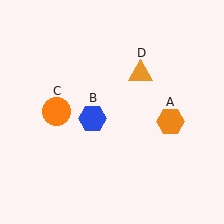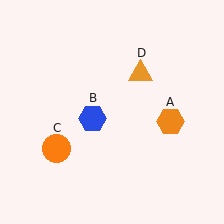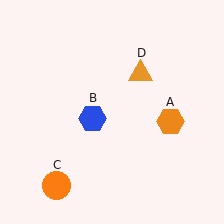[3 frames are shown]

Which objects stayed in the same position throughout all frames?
Orange hexagon (object A) and blue hexagon (object B) and orange triangle (object D) remained stationary.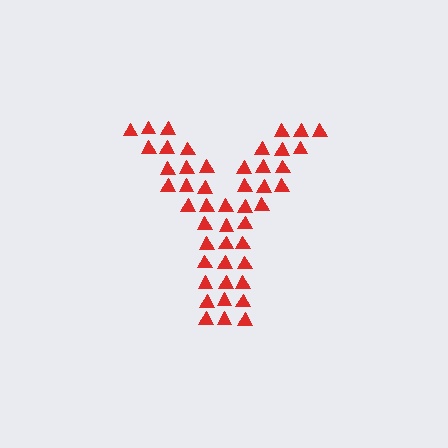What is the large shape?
The large shape is the letter Y.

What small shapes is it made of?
It is made of small triangles.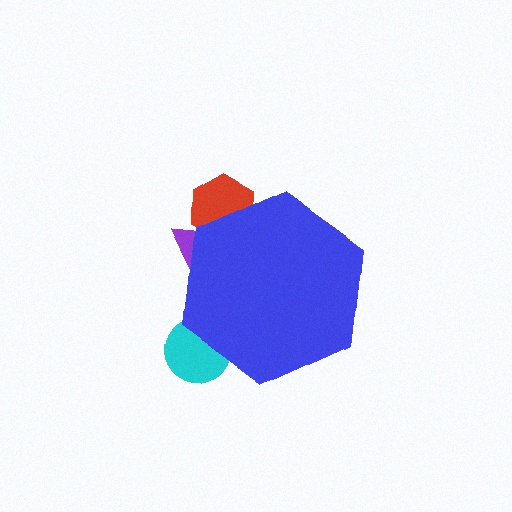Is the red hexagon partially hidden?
Yes, the red hexagon is partially hidden behind the blue hexagon.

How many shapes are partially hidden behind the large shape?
3 shapes are partially hidden.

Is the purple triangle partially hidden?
Yes, the purple triangle is partially hidden behind the blue hexagon.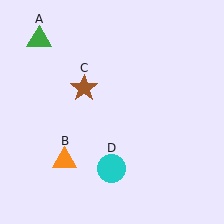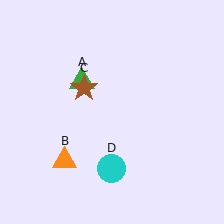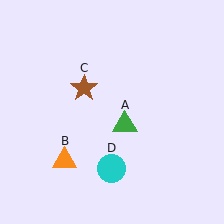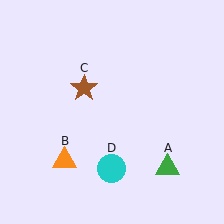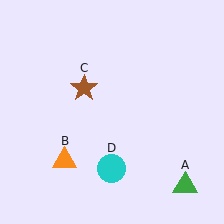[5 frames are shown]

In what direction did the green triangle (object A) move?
The green triangle (object A) moved down and to the right.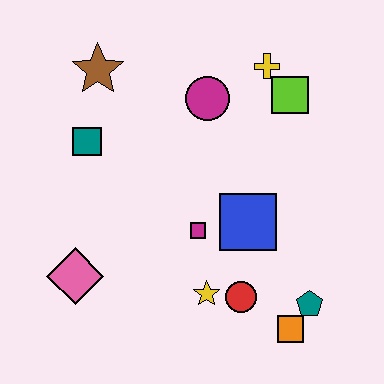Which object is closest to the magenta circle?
The yellow cross is closest to the magenta circle.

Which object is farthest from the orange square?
The brown star is farthest from the orange square.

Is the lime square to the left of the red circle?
No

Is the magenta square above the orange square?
Yes